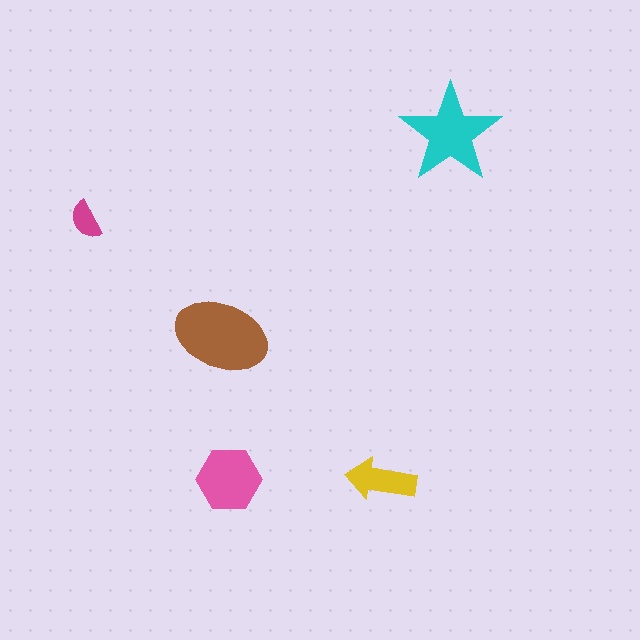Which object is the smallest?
The magenta semicircle.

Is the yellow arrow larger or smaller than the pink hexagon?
Smaller.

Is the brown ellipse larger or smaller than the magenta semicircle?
Larger.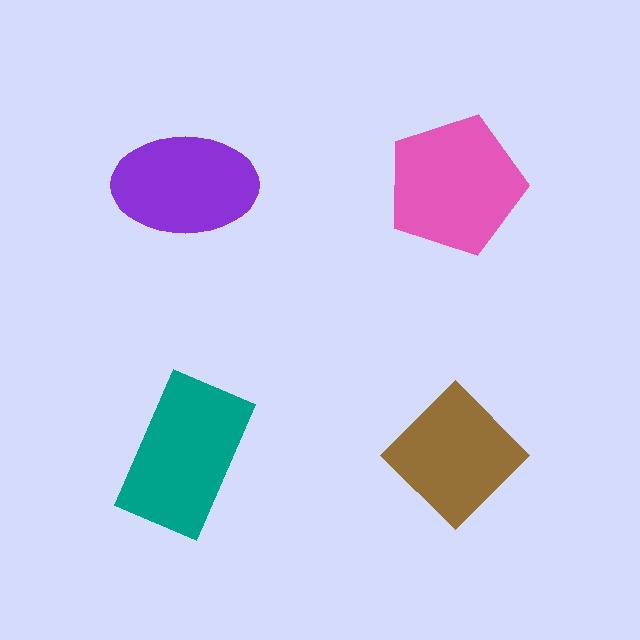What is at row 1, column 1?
A purple ellipse.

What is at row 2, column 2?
A brown diamond.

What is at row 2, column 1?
A teal rectangle.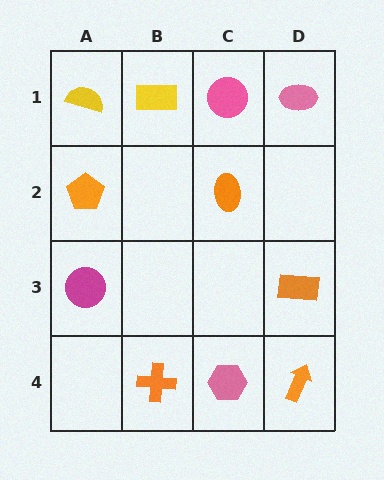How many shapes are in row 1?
4 shapes.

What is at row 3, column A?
A magenta circle.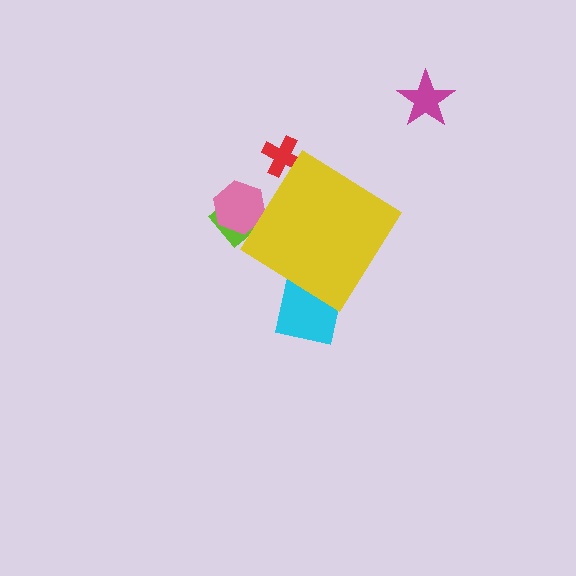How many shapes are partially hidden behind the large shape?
4 shapes are partially hidden.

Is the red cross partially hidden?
Yes, the red cross is partially hidden behind the yellow diamond.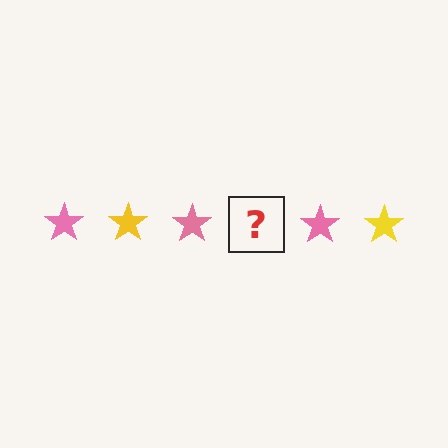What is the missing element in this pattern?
The missing element is a yellow star.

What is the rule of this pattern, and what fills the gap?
The rule is that the pattern cycles through pink, yellow stars. The gap should be filled with a yellow star.